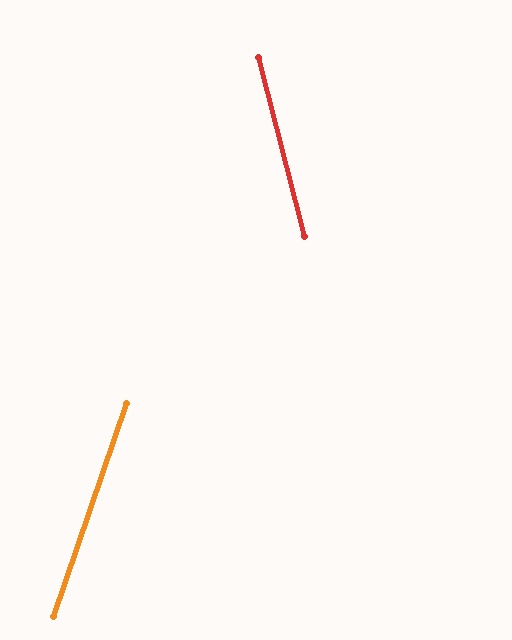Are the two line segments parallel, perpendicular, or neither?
Neither parallel nor perpendicular — they differ by about 33°.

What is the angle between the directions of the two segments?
Approximately 33 degrees.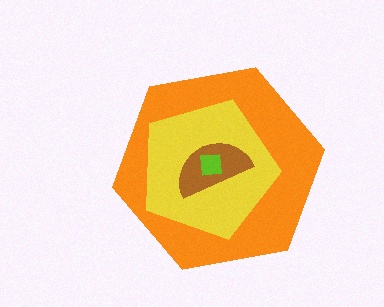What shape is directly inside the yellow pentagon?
The brown semicircle.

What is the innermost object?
The lime square.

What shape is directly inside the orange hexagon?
The yellow pentagon.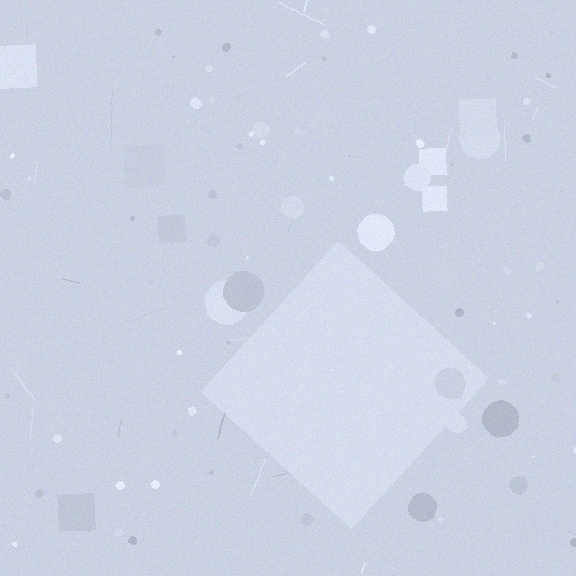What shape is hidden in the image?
A diamond is hidden in the image.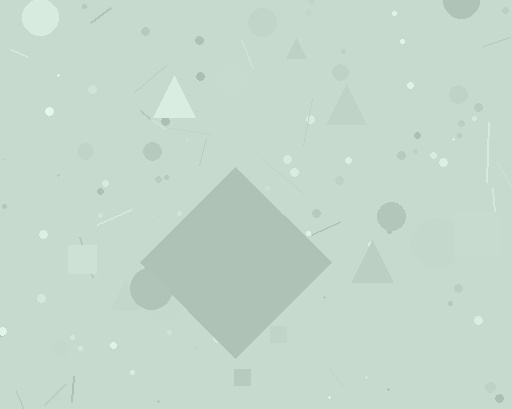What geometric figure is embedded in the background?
A diamond is embedded in the background.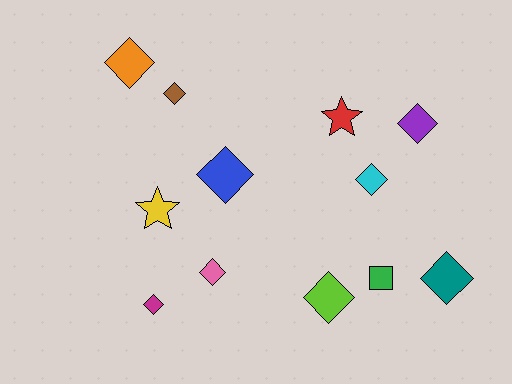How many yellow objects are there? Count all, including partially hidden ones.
There is 1 yellow object.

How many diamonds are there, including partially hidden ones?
There are 9 diamonds.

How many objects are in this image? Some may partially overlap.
There are 12 objects.